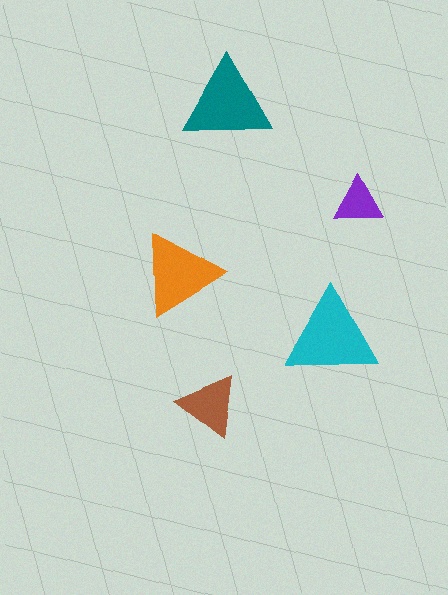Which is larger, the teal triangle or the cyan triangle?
The cyan one.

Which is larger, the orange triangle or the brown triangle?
The orange one.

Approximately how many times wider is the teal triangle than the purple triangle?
About 2 times wider.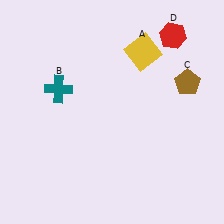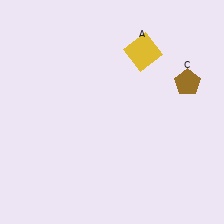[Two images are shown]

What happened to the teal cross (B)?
The teal cross (B) was removed in Image 2. It was in the top-left area of Image 1.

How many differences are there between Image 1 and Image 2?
There are 2 differences between the two images.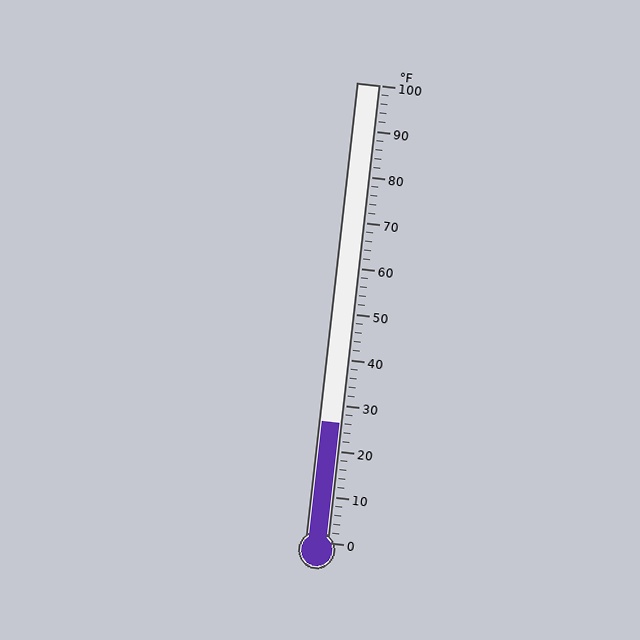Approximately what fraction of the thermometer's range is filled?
The thermometer is filled to approximately 25% of its range.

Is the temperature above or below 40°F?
The temperature is below 40°F.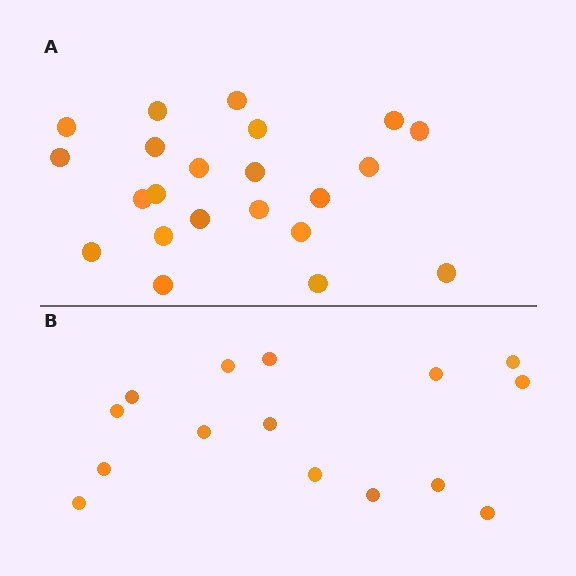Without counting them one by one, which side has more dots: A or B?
Region A (the top region) has more dots.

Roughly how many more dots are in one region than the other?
Region A has roughly 8 or so more dots than region B.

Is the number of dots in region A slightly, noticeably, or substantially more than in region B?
Region A has substantially more. The ratio is roughly 1.5 to 1.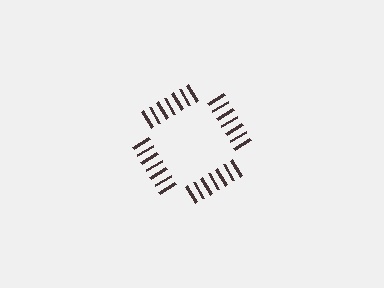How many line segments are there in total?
28 — 7 along each of the 4 edges.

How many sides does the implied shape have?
4 sides — the line-ends trace a square.